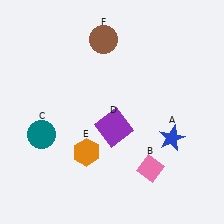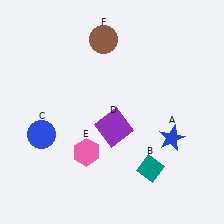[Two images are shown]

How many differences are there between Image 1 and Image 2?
There are 3 differences between the two images.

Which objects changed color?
B changed from pink to teal. C changed from teal to blue. E changed from orange to pink.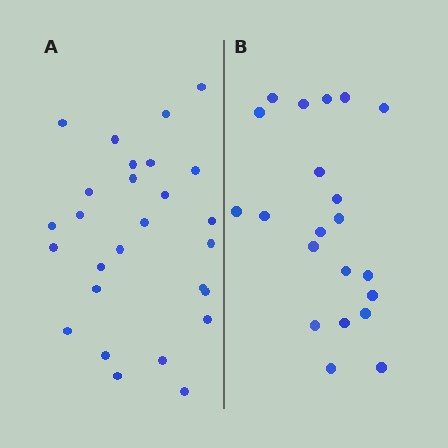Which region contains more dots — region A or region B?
Region A (the left region) has more dots.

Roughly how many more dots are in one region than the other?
Region A has about 6 more dots than region B.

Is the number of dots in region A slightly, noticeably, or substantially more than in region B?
Region A has noticeably more, but not dramatically so. The ratio is roughly 1.3 to 1.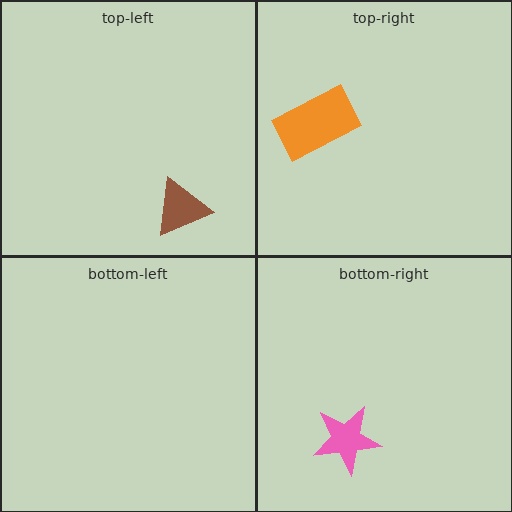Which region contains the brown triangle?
The top-left region.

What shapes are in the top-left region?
The brown triangle.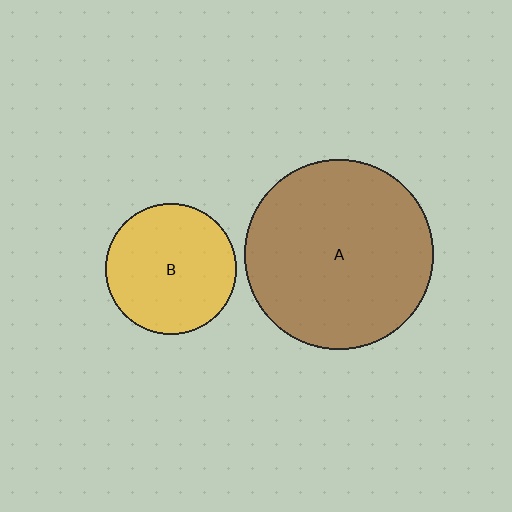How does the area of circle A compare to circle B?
Approximately 2.1 times.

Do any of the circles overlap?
No, none of the circles overlap.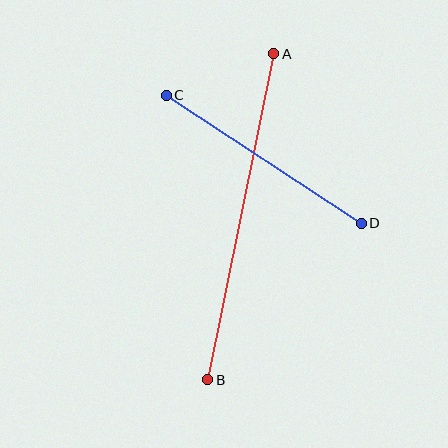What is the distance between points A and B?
The distance is approximately 333 pixels.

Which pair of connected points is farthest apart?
Points A and B are farthest apart.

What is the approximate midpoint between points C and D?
The midpoint is at approximately (264, 159) pixels.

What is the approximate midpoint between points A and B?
The midpoint is at approximately (241, 217) pixels.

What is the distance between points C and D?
The distance is approximately 233 pixels.